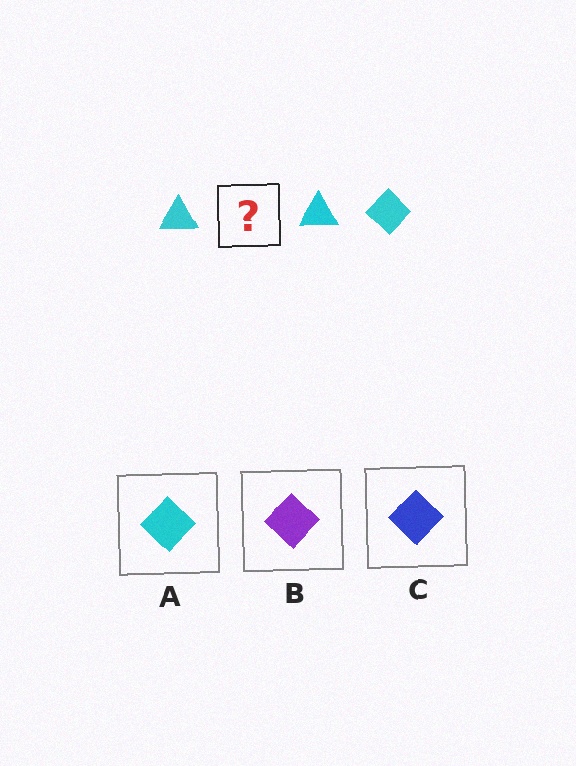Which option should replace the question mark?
Option A.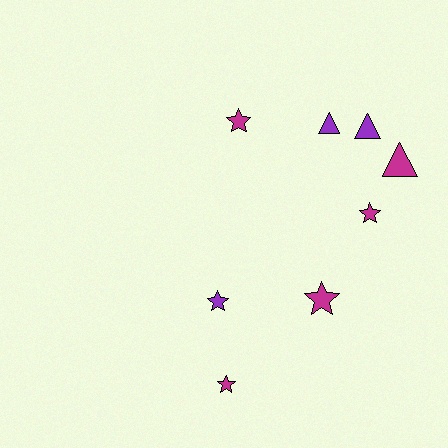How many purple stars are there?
There is 1 purple star.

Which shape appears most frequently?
Star, with 5 objects.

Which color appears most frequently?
Magenta, with 5 objects.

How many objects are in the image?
There are 8 objects.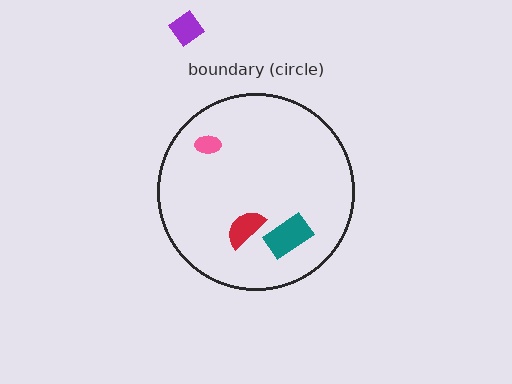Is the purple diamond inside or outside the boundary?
Outside.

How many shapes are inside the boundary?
3 inside, 1 outside.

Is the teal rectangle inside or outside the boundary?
Inside.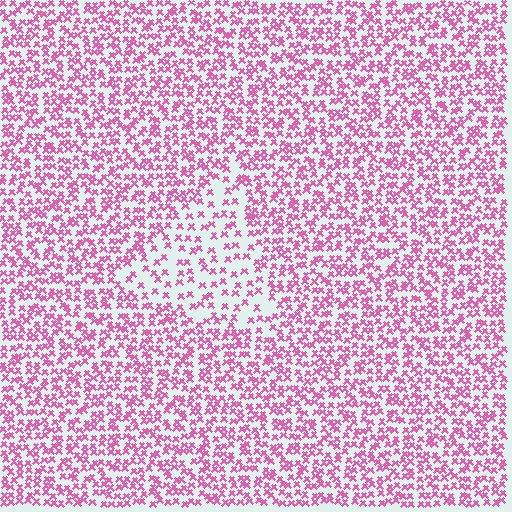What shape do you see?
I see a triangle.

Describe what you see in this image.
The image contains small pink elements arranged at two different densities. A triangle-shaped region is visible where the elements are less densely packed than the surrounding area.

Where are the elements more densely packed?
The elements are more densely packed outside the triangle boundary.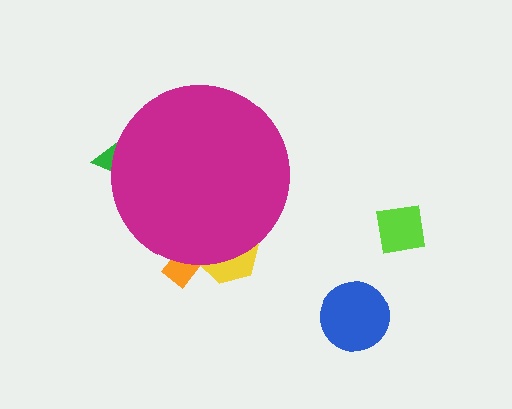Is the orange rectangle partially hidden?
Yes, the orange rectangle is partially hidden behind the magenta circle.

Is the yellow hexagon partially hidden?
Yes, the yellow hexagon is partially hidden behind the magenta circle.